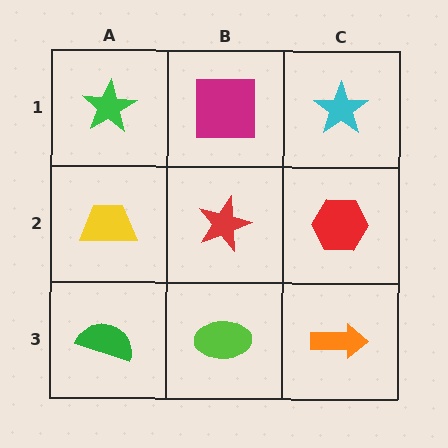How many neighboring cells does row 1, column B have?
3.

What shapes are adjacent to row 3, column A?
A yellow trapezoid (row 2, column A), a lime ellipse (row 3, column B).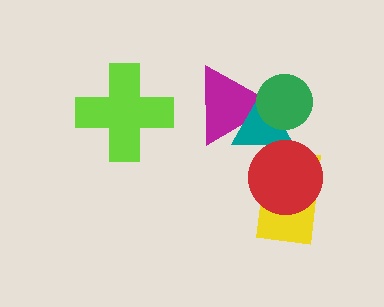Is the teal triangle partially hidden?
Yes, it is partially covered by another shape.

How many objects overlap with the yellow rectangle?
1 object overlaps with the yellow rectangle.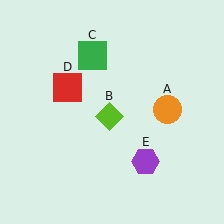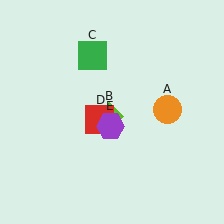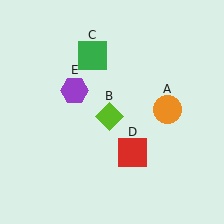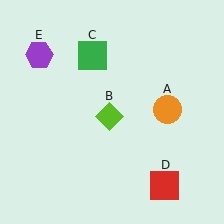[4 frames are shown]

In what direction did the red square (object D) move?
The red square (object D) moved down and to the right.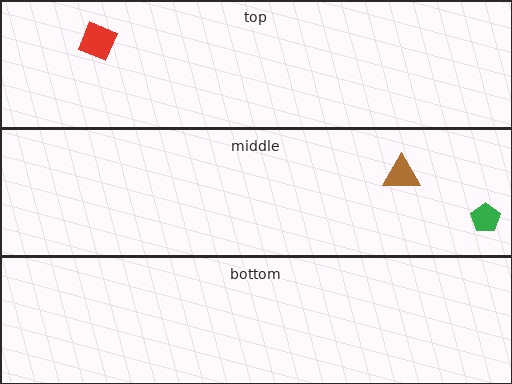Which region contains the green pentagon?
The middle region.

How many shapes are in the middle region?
2.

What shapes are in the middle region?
The green pentagon, the brown triangle.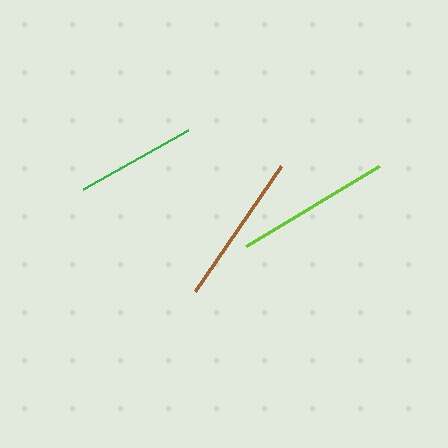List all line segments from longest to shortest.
From longest to shortest: lime, brown, green.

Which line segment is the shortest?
The green line is the shortest at approximately 121 pixels.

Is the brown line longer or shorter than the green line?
The brown line is longer than the green line.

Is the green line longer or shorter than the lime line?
The lime line is longer than the green line.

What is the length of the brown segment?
The brown segment is approximately 152 pixels long.